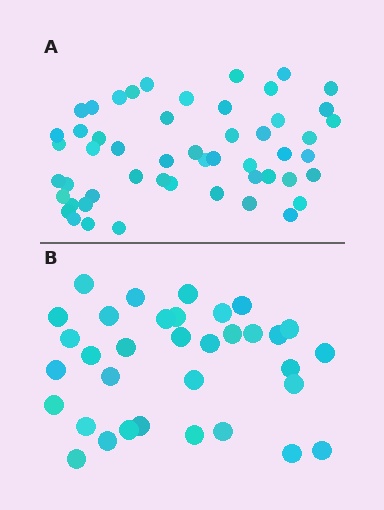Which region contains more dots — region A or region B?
Region A (the top region) has more dots.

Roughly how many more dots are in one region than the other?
Region A has approximately 20 more dots than region B.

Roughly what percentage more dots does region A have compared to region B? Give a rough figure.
About 55% more.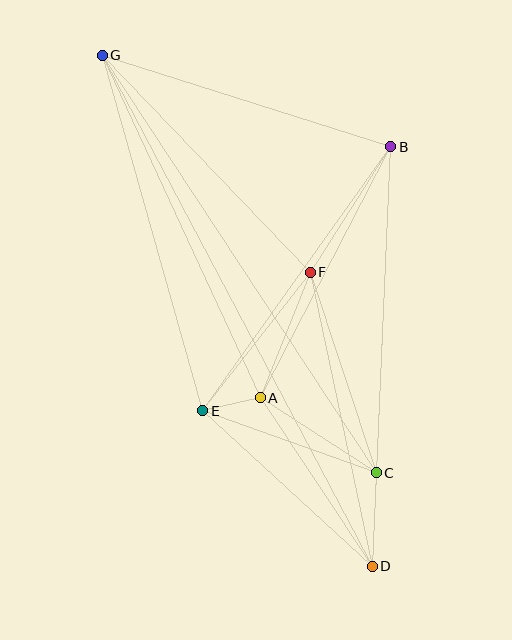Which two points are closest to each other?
Points A and E are closest to each other.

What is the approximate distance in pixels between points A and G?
The distance between A and G is approximately 378 pixels.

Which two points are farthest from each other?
Points D and G are farthest from each other.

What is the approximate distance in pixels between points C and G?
The distance between C and G is approximately 500 pixels.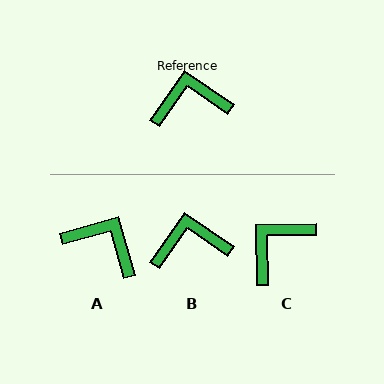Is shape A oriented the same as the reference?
No, it is off by about 39 degrees.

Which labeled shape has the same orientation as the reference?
B.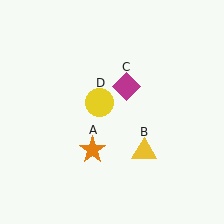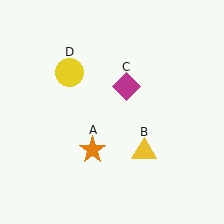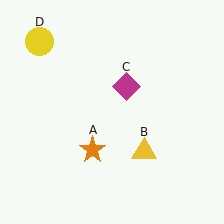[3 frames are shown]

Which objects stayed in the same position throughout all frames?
Orange star (object A) and yellow triangle (object B) and magenta diamond (object C) remained stationary.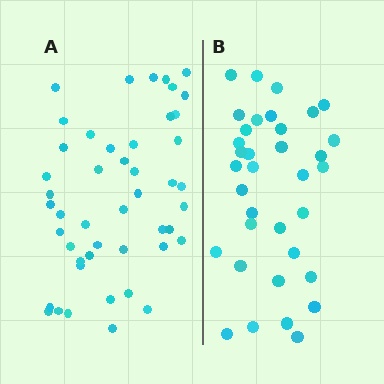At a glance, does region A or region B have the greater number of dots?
Region A (the left region) has more dots.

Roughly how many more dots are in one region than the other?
Region A has roughly 12 or so more dots than region B.